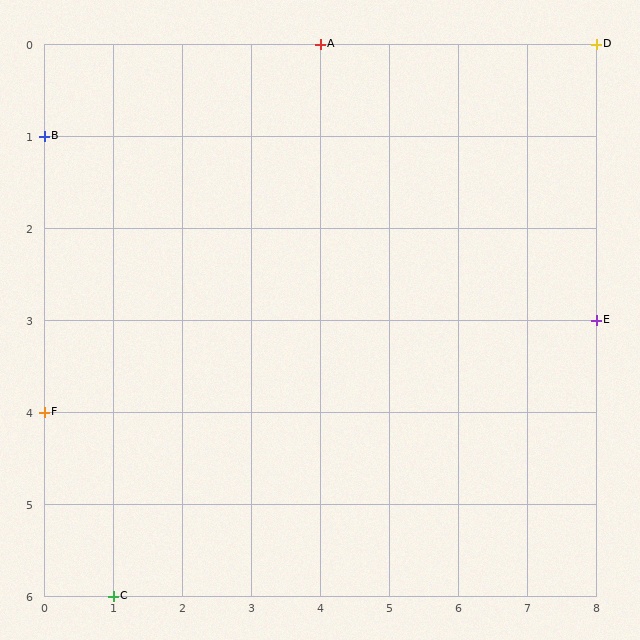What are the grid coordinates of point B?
Point B is at grid coordinates (0, 1).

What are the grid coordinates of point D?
Point D is at grid coordinates (8, 0).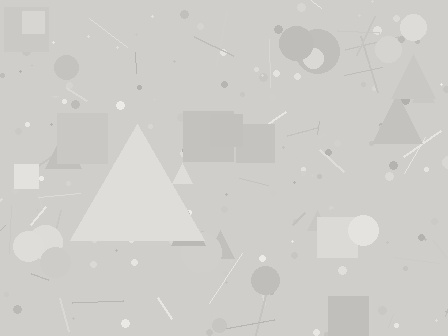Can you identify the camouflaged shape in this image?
The camouflaged shape is a triangle.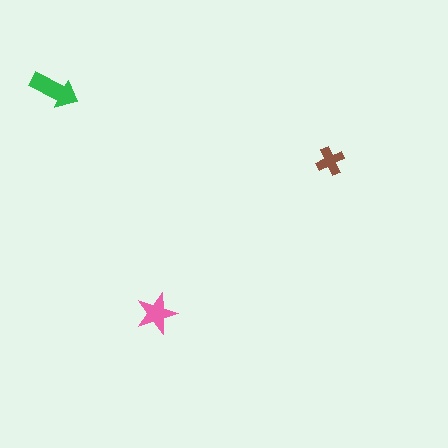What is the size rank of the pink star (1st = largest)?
2nd.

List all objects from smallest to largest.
The brown cross, the pink star, the green arrow.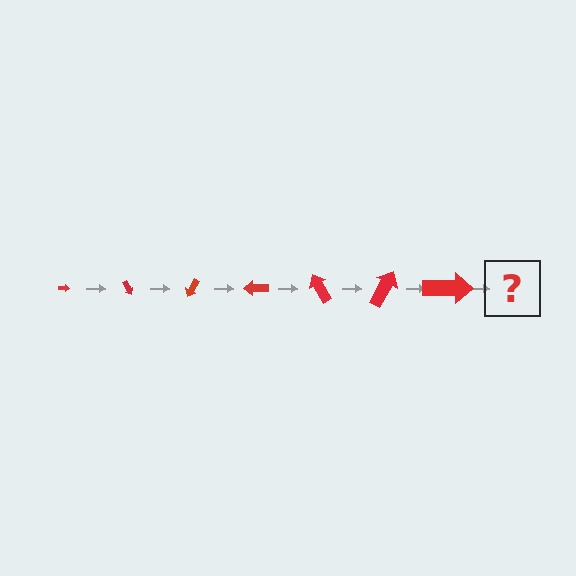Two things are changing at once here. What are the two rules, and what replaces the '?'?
The two rules are that the arrow grows larger each step and it rotates 60 degrees each step. The '?' should be an arrow, larger than the previous one and rotated 420 degrees from the start.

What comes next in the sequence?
The next element should be an arrow, larger than the previous one and rotated 420 degrees from the start.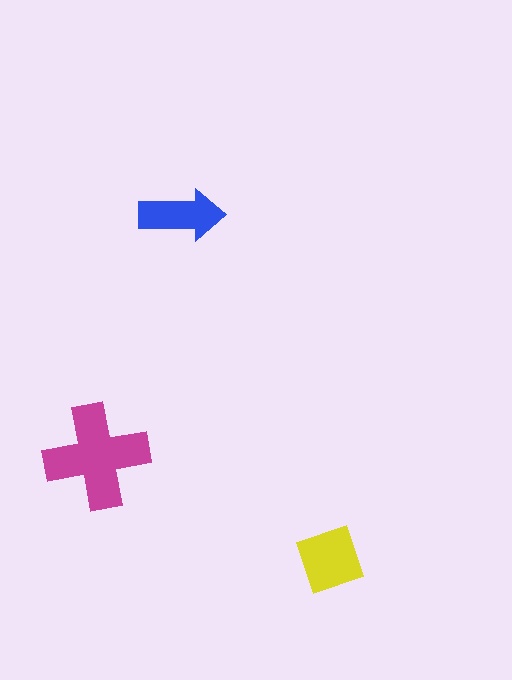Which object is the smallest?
The blue arrow.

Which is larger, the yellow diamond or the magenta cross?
The magenta cross.